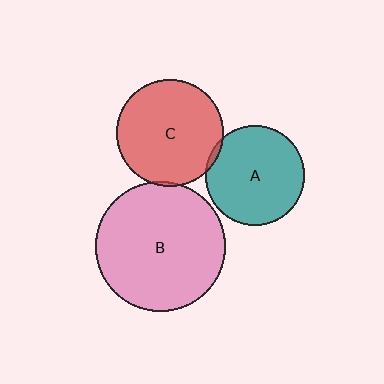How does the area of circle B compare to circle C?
Approximately 1.5 times.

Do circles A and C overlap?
Yes.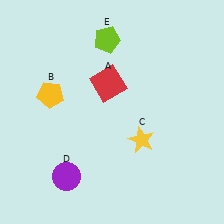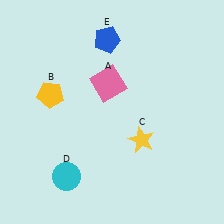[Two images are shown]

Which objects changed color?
A changed from red to pink. D changed from purple to cyan. E changed from lime to blue.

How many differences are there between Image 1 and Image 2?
There are 3 differences between the two images.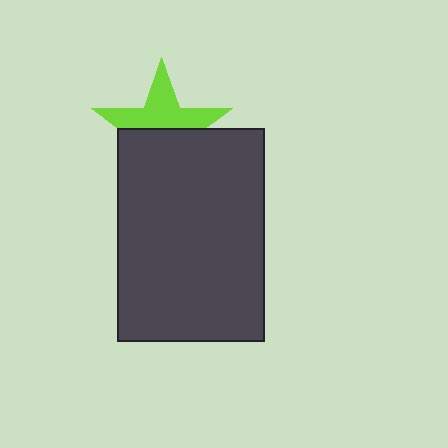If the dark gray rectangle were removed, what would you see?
You would see the complete lime star.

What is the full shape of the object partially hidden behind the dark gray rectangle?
The partially hidden object is a lime star.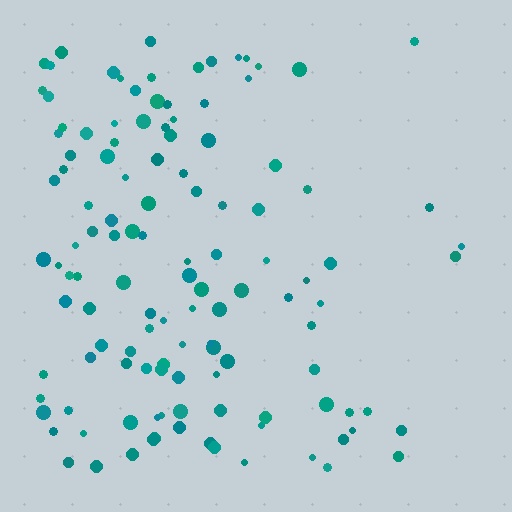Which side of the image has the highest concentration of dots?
The left.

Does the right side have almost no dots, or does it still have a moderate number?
Still a moderate number, just noticeably fewer than the left.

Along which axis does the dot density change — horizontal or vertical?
Horizontal.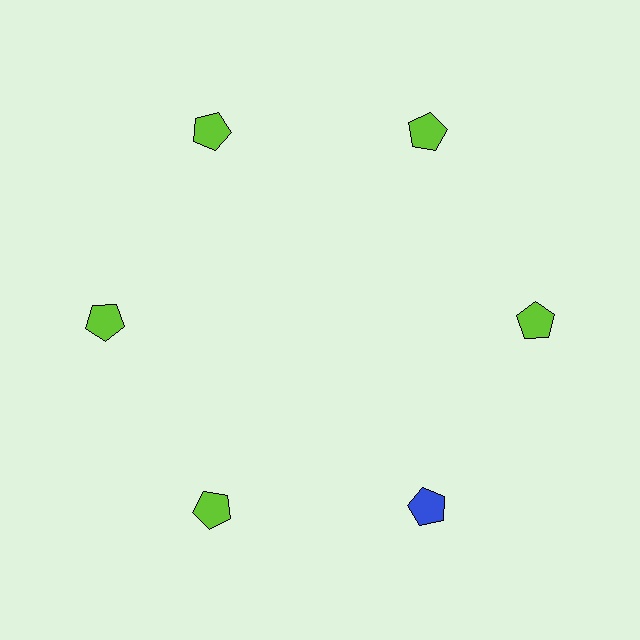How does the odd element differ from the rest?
It has a different color: blue instead of lime.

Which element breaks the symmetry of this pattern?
The blue pentagon at roughly the 5 o'clock position breaks the symmetry. All other shapes are lime pentagons.